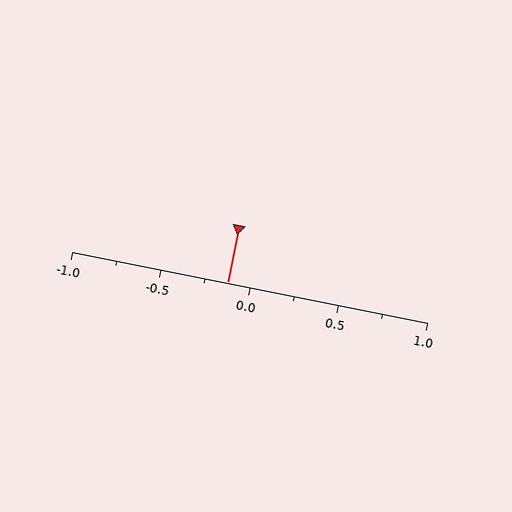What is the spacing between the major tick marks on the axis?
The major ticks are spaced 0.5 apart.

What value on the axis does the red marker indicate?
The marker indicates approximately -0.12.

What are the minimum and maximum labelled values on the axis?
The axis runs from -1.0 to 1.0.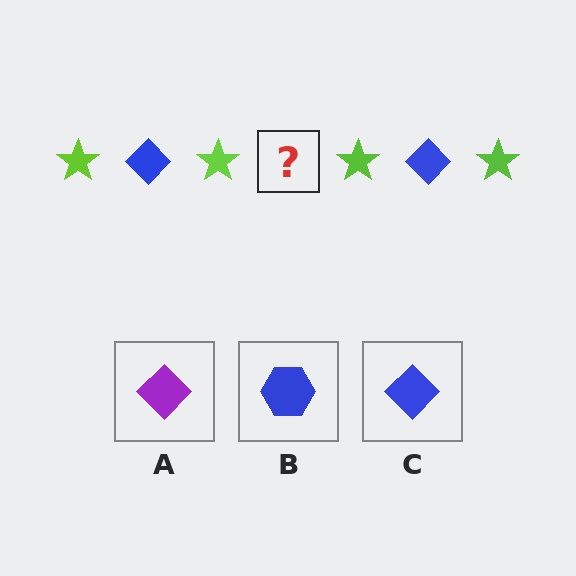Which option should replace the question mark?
Option C.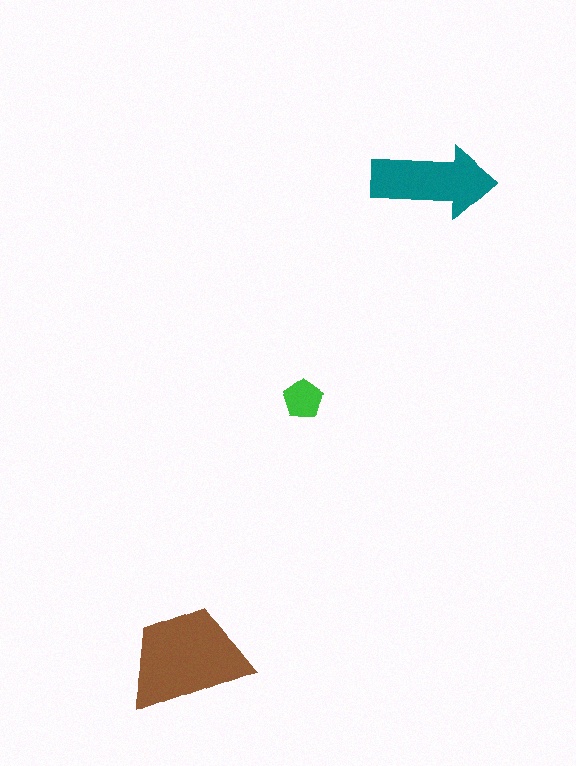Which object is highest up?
The teal arrow is topmost.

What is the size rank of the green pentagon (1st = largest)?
3rd.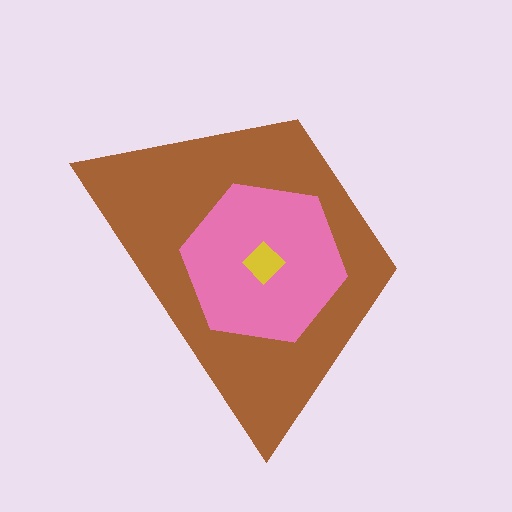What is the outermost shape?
The brown trapezoid.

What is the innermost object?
The yellow diamond.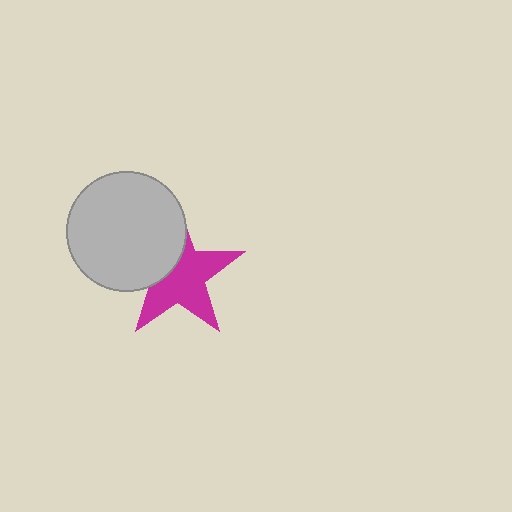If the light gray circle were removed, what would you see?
You would see the complete magenta star.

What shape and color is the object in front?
The object in front is a light gray circle.